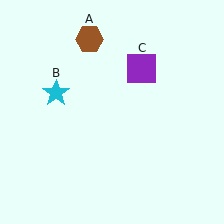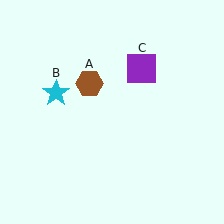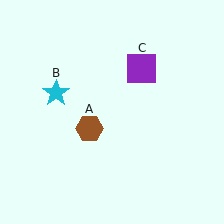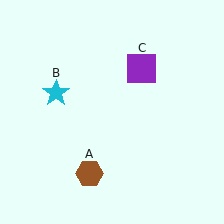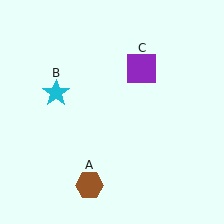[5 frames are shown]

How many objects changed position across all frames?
1 object changed position: brown hexagon (object A).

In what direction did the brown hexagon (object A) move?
The brown hexagon (object A) moved down.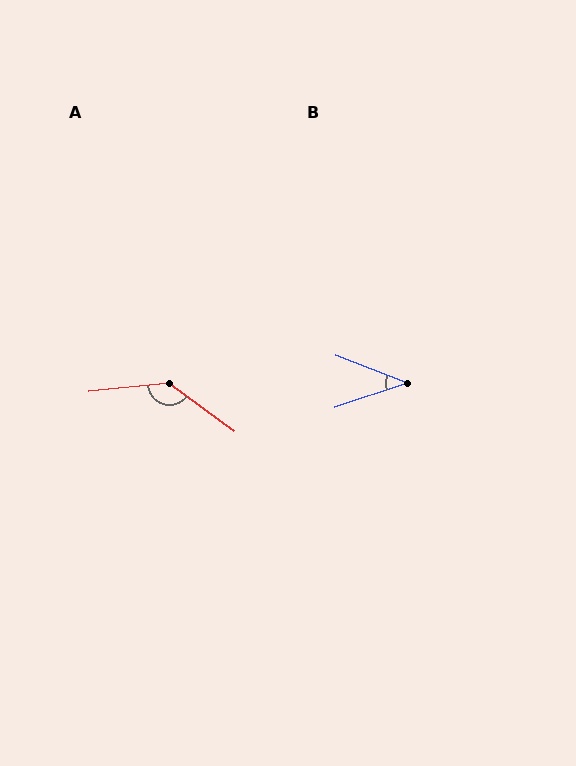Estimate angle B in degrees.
Approximately 40 degrees.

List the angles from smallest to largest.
B (40°), A (138°).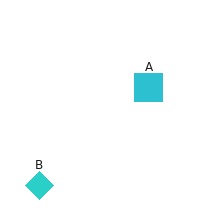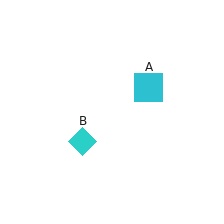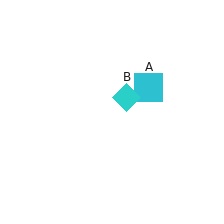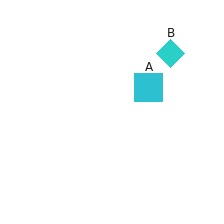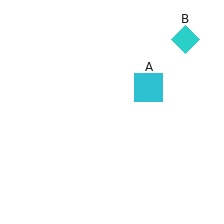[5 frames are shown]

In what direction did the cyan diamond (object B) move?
The cyan diamond (object B) moved up and to the right.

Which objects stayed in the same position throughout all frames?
Cyan square (object A) remained stationary.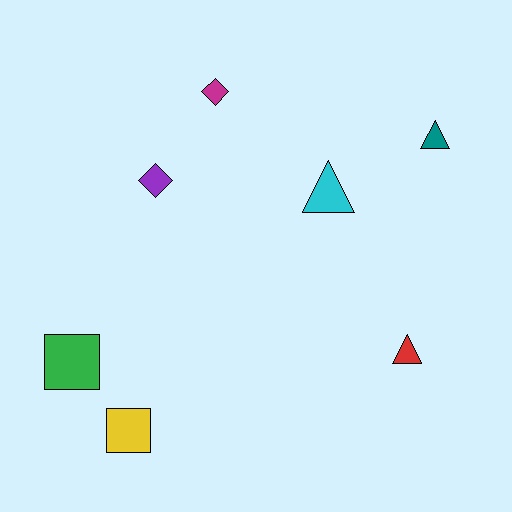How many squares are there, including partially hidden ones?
There are 2 squares.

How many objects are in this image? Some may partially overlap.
There are 7 objects.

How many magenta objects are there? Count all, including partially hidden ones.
There is 1 magenta object.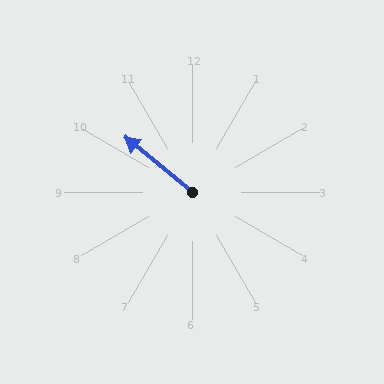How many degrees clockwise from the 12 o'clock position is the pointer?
Approximately 309 degrees.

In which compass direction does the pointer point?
Northwest.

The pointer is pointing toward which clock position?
Roughly 10 o'clock.